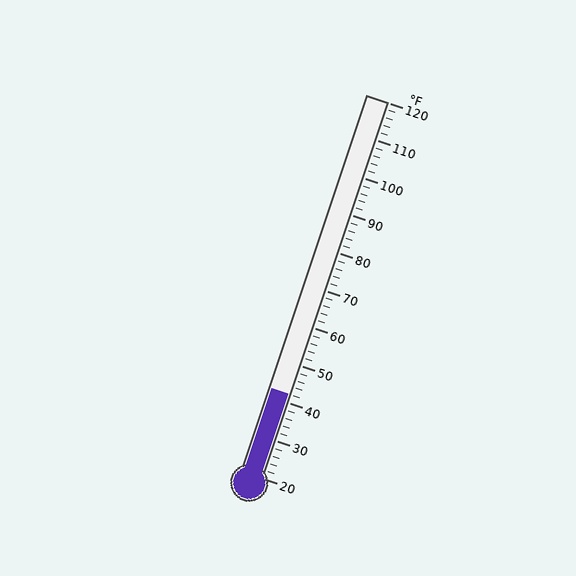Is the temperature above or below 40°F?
The temperature is above 40°F.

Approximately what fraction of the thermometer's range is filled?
The thermometer is filled to approximately 20% of its range.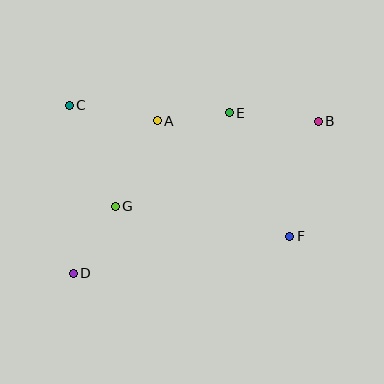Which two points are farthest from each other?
Points B and D are farthest from each other.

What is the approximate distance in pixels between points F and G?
The distance between F and G is approximately 177 pixels.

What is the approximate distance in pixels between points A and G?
The distance between A and G is approximately 95 pixels.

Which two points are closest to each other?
Points A and E are closest to each other.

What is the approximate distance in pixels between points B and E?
The distance between B and E is approximately 89 pixels.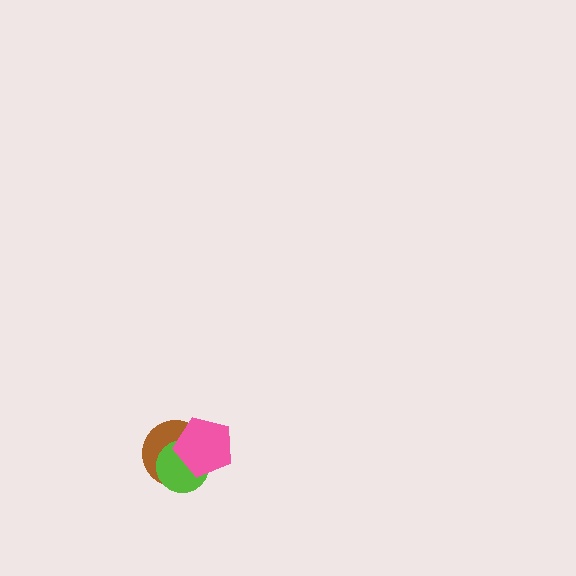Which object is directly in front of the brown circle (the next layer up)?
The lime circle is directly in front of the brown circle.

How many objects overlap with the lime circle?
2 objects overlap with the lime circle.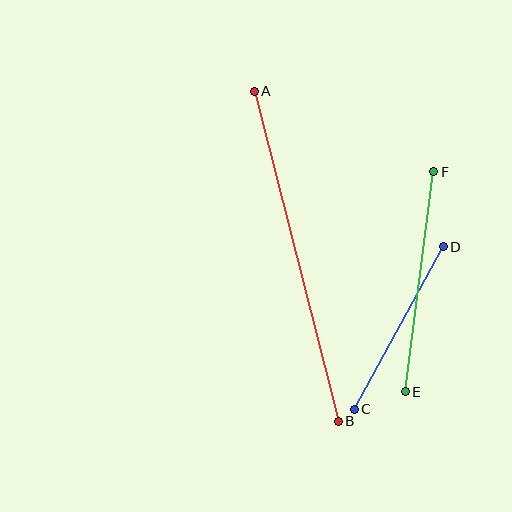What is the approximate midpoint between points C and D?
The midpoint is at approximately (399, 328) pixels.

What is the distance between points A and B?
The distance is approximately 340 pixels.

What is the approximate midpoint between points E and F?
The midpoint is at approximately (419, 282) pixels.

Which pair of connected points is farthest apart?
Points A and B are farthest apart.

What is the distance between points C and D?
The distance is approximately 185 pixels.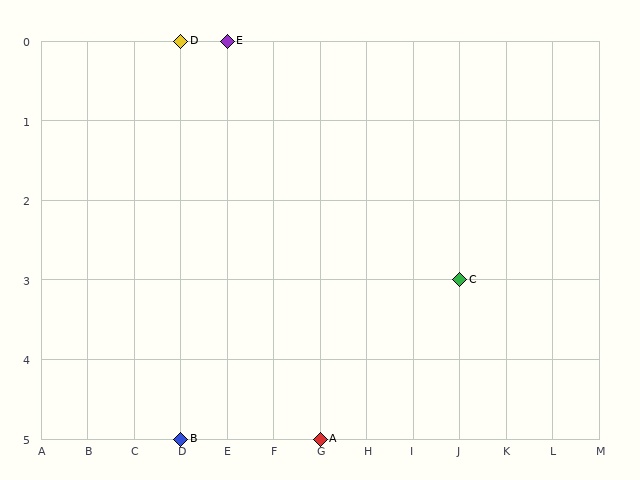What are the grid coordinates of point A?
Point A is at grid coordinates (G, 5).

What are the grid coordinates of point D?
Point D is at grid coordinates (D, 0).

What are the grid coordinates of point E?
Point E is at grid coordinates (E, 0).